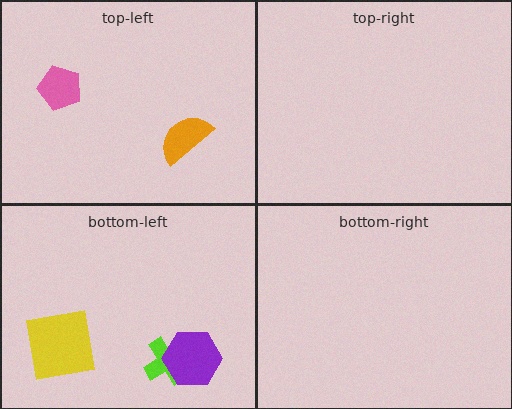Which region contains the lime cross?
The bottom-left region.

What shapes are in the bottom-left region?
The lime cross, the yellow square, the purple hexagon.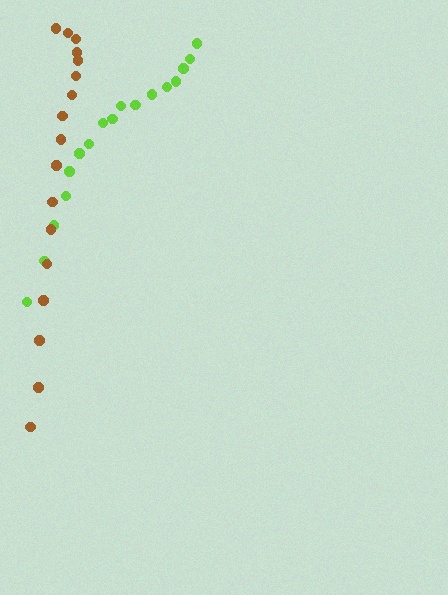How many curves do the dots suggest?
There are 2 distinct paths.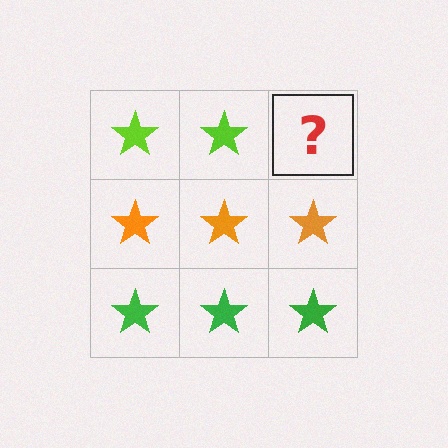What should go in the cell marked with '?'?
The missing cell should contain a lime star.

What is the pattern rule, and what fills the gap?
The rule is that each row has a consistent color. The gap should be filled with a lime star.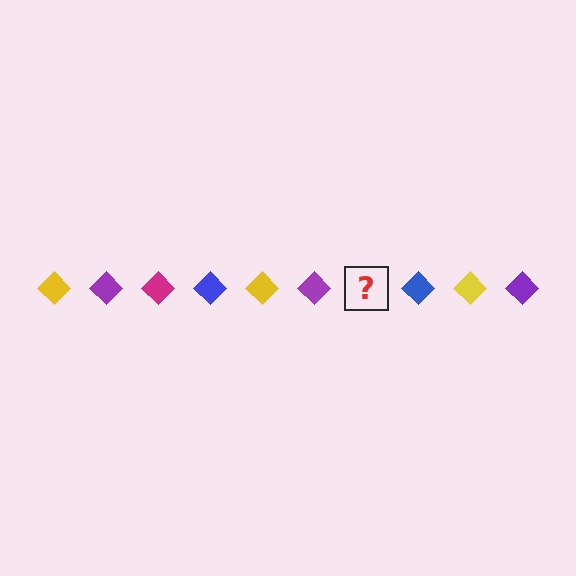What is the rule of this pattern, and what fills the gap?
The rule is that the pattern cycles through yellow, purple, magenta, blue diamonds. The gap should be filled with a magenta diamond.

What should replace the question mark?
The question mark should be replaced with a magenta diamond.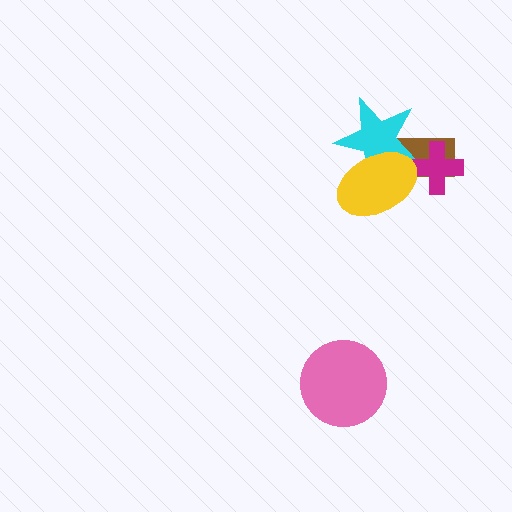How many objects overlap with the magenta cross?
2 objects overlap with the magenta cross.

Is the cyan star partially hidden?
Yes, it is partially covered by another shape.